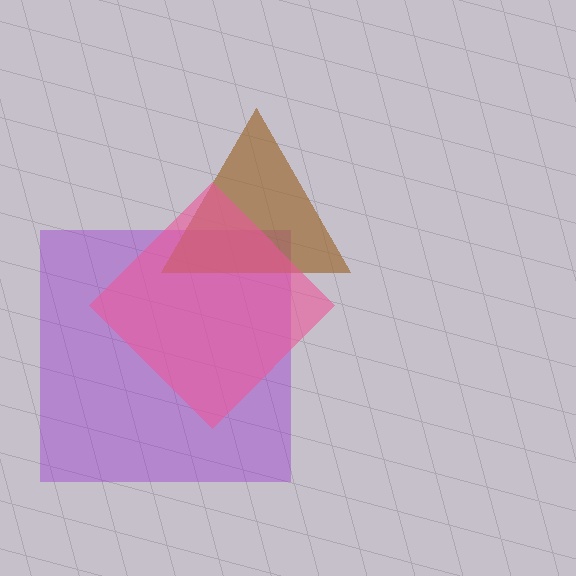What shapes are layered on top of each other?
The layered shapes are: a purple square, a brown triangle, a pink diamond.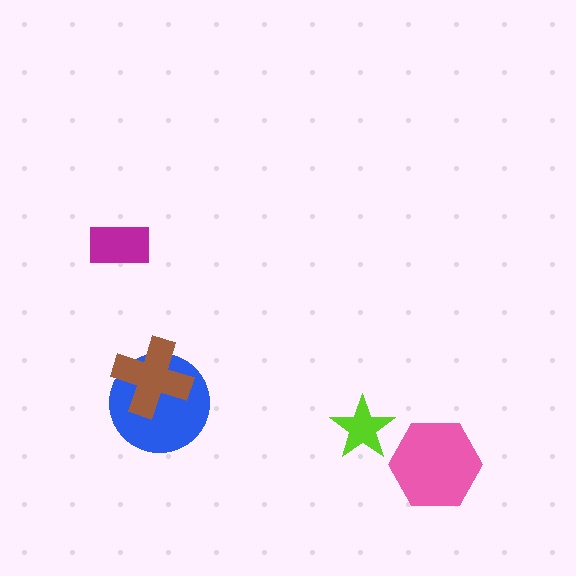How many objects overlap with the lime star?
0 objects overlap with the lime star.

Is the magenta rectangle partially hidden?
No, no other shape covers it.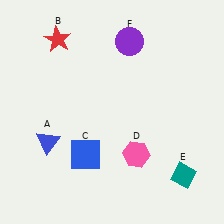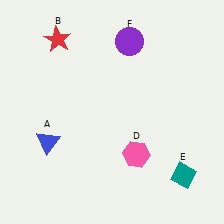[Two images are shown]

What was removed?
The blue square (C) was removed in Image 2.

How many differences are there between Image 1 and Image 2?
There is 1 difference between the two images.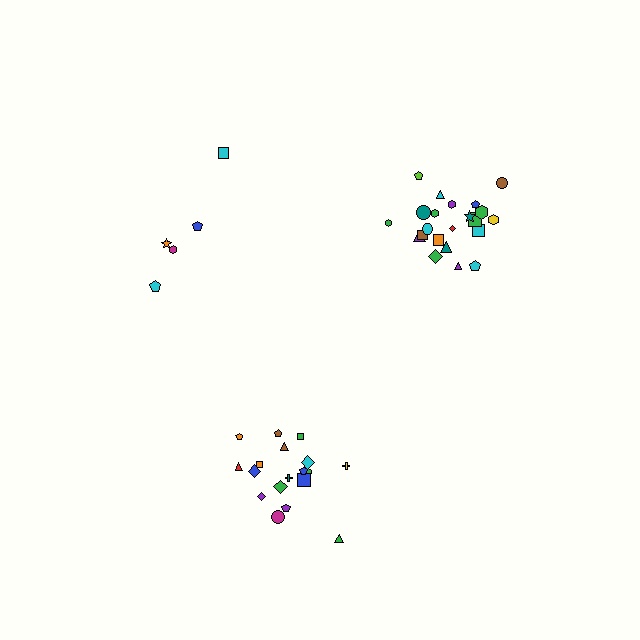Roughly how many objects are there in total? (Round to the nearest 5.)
Roughly 45 objects in total.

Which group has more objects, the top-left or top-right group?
The top-right group.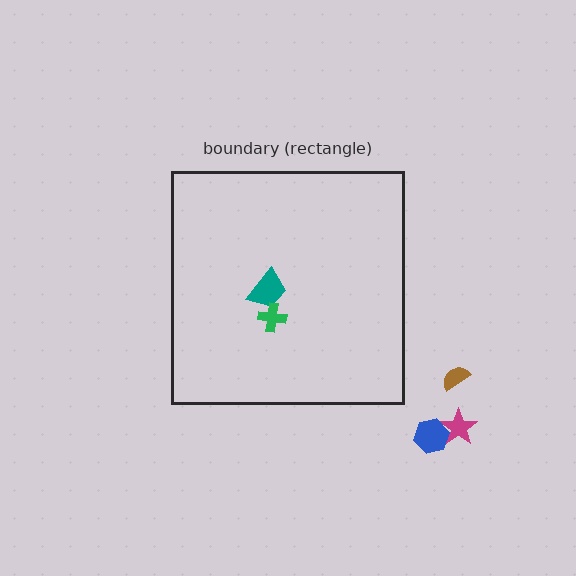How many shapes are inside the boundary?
2 inside, 3 outside.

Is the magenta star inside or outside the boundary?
Outside.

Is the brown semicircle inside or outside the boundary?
Outside.